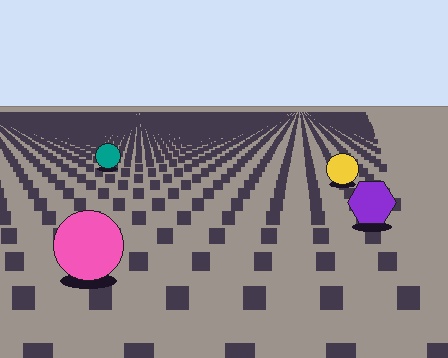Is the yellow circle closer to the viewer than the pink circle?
No. The pink circle is closer — you can tell from the texture gradient: the ground texture is coarser near it.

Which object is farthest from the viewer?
The teal circle is farthest from the viewer. It appears smaller and the ground texture around it is denser.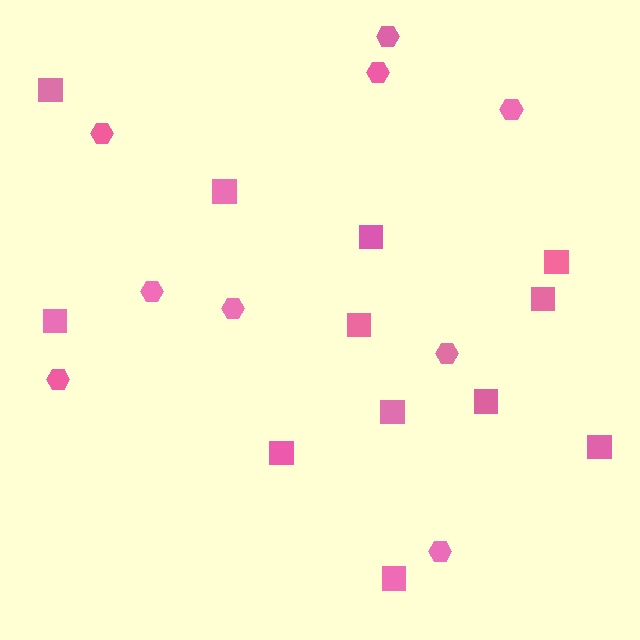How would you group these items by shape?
There are 2 groups: one group of hexagons (9) and one group of squares (12).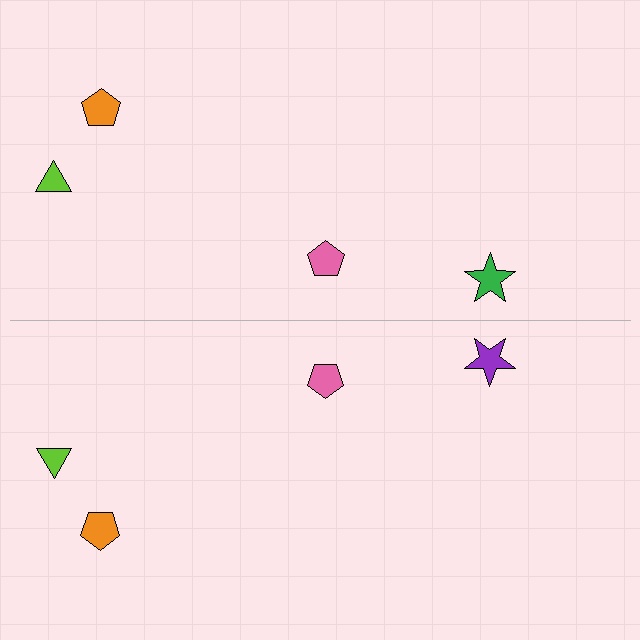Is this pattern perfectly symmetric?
No, the pattern is not perfectly symmetric. The purple star on the bottom side breaks the symmetry — its mirror counterpart is green.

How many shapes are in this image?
There are 8 shapes in this image.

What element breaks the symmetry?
The purple star on the bottom side breaks the symmetry — its mirror counterpart is green.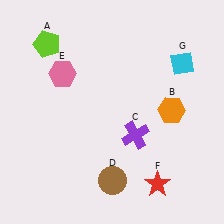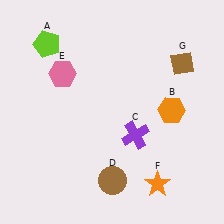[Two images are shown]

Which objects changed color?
F changed from red to orange. G changed from cyan to brown.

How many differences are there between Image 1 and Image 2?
There are 2 differences between the two images.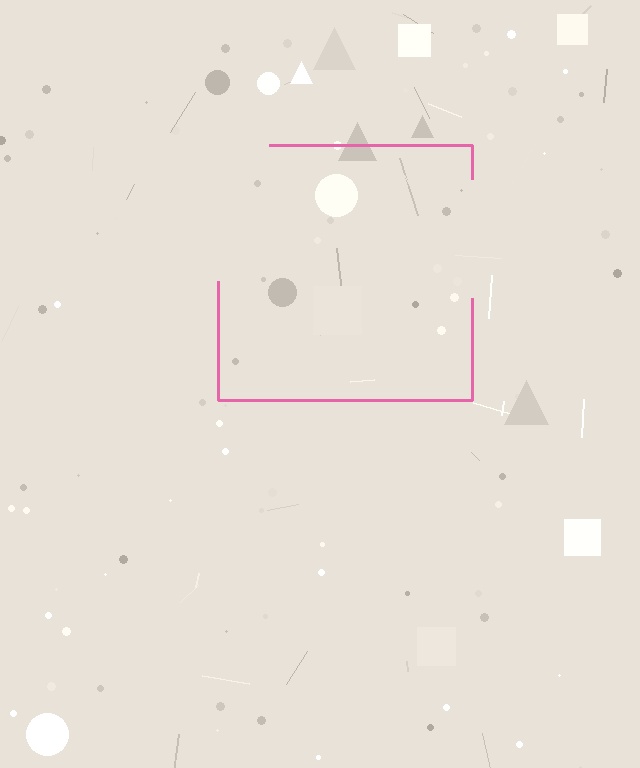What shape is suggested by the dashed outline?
The dashed outline suggests a square.